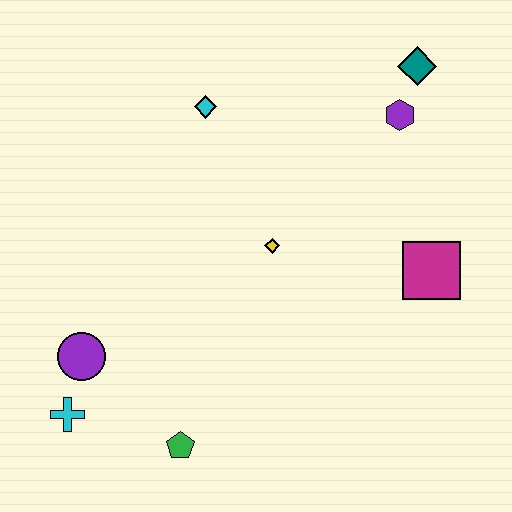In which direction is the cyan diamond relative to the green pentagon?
The cyan diamond is above the green pentagon.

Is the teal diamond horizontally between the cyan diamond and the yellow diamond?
No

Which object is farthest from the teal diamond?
The cyan cross is farthest from the teal diamond.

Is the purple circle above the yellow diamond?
No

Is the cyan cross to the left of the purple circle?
Yes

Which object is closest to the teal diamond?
The purple hexagon is closest to the teal diamond.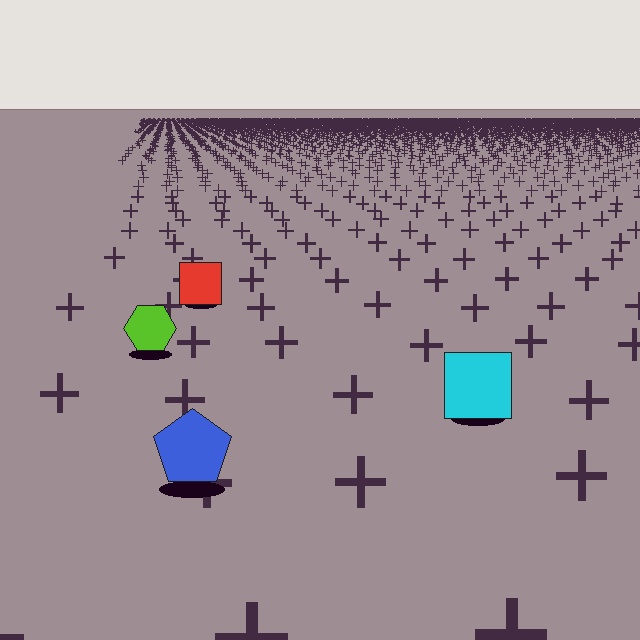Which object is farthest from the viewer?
The red square is farthest from the viewer. It appears smaller and the ground texture around it is denser.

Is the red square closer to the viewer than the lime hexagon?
No. The lime hexagon is closer — you can tell from the texture gradient: the ground texture is coarser near it.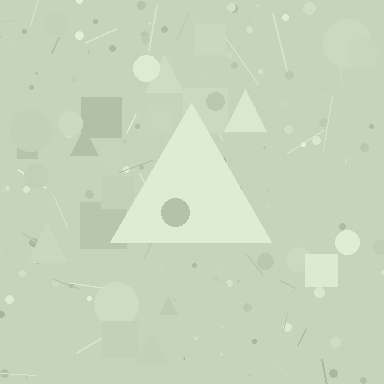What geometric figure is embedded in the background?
A triangle is embedded in the background.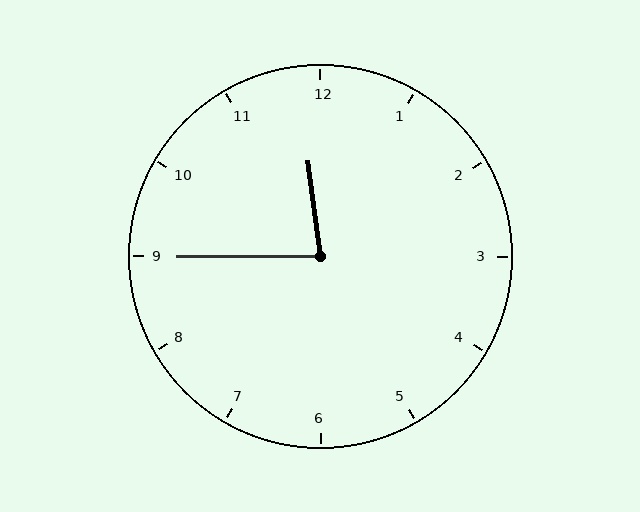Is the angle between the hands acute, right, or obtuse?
It is acute.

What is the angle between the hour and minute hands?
Approximately 82 degrees.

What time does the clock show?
11:45.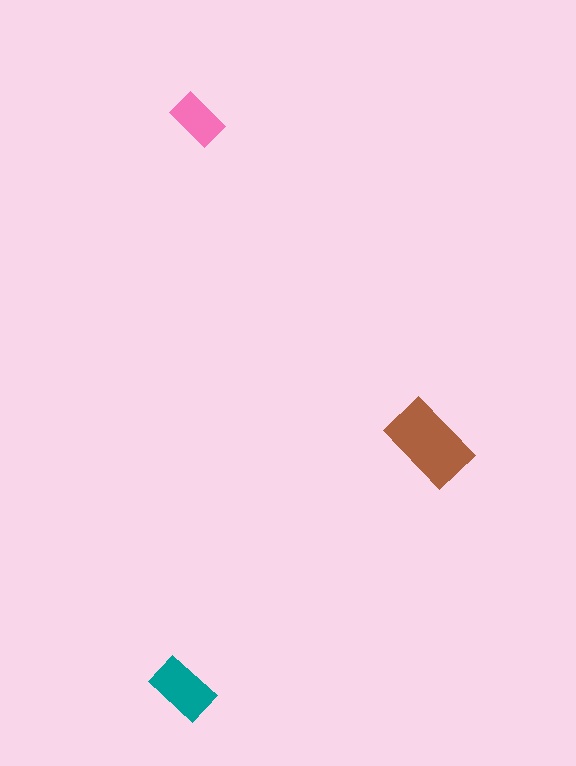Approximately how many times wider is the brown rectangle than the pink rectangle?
About 1.5 times wider.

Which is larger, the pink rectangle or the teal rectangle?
The teal one.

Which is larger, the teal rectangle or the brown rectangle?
The brown one.